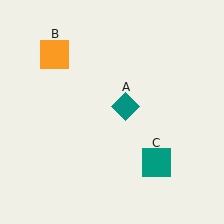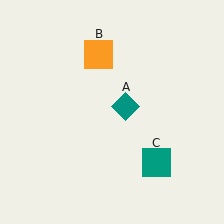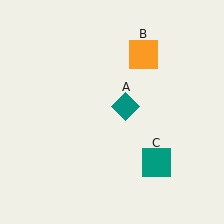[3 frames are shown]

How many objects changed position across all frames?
1 object changed position: orange square (object B).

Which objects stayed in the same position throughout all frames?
Teal diamond (object A) and teal square (object C) remained stationary.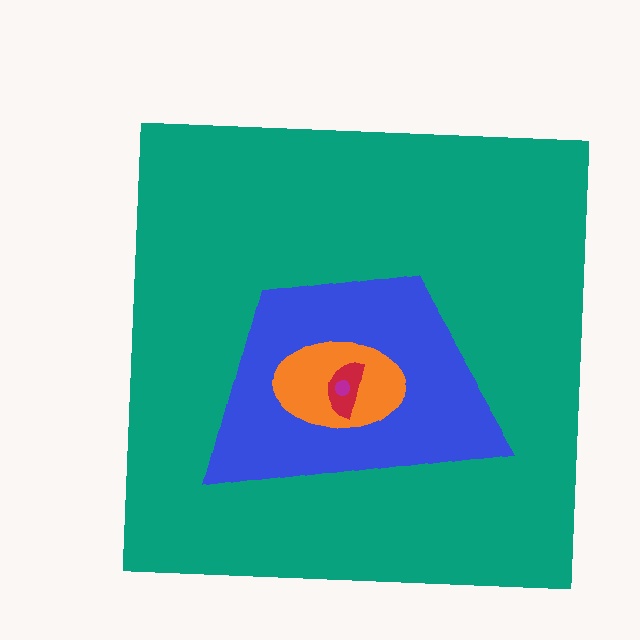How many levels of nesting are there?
5.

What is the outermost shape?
The teal square.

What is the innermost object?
The magenta circle.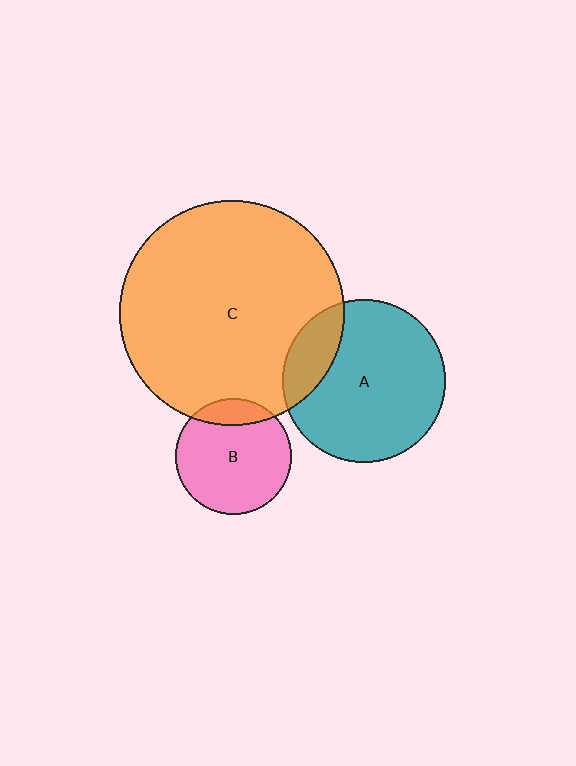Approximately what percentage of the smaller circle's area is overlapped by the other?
Approximately 15%.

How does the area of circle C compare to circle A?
Approximately 1.9 times.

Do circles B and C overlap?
Yes.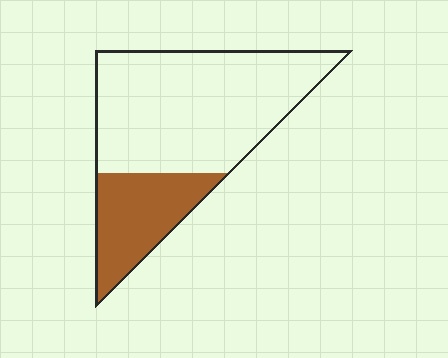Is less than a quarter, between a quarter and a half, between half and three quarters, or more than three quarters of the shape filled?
Between a quarter and a half.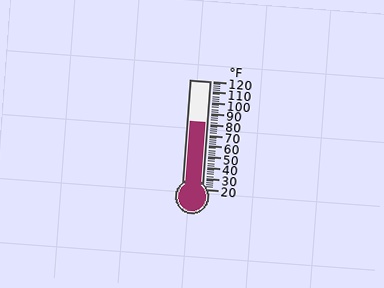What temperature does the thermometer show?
The thermometer shows approximately 82°F.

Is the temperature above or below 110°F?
The temperature is below 110°F.